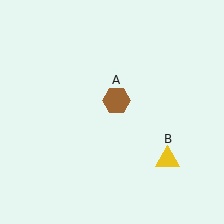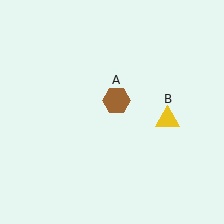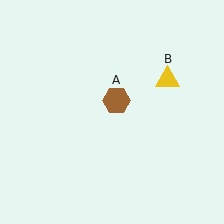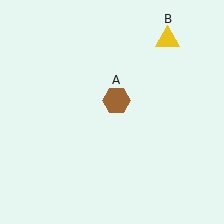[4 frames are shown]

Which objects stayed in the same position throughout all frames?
Brown hexagon (object A) remained stationary.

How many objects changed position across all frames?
1 object changed position: yellow triangle (object B).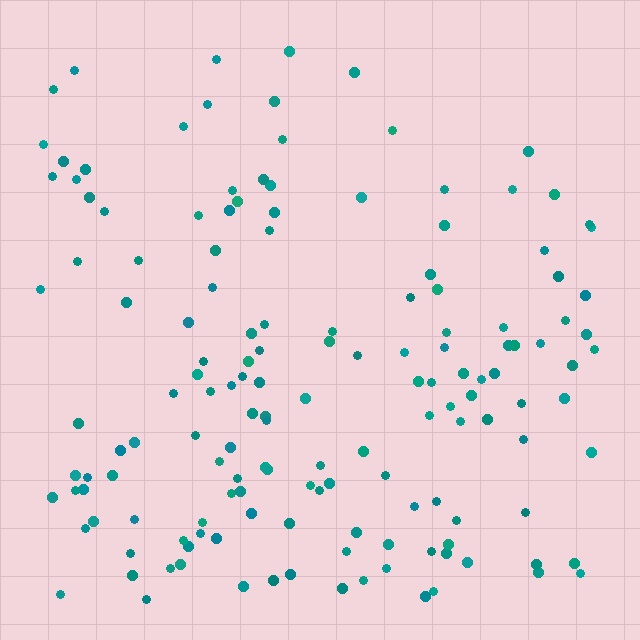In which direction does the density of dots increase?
From top to bottom, with the bottom side densest.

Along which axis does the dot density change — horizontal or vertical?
Vertical.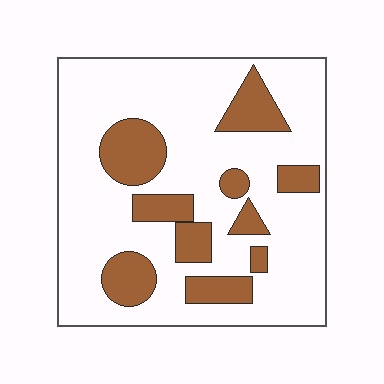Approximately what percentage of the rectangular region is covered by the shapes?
Approximately 25%.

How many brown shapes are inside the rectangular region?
10.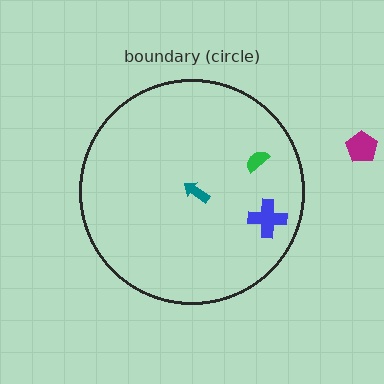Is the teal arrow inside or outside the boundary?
Inside.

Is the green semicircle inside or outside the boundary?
Inside.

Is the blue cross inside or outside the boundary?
Inside.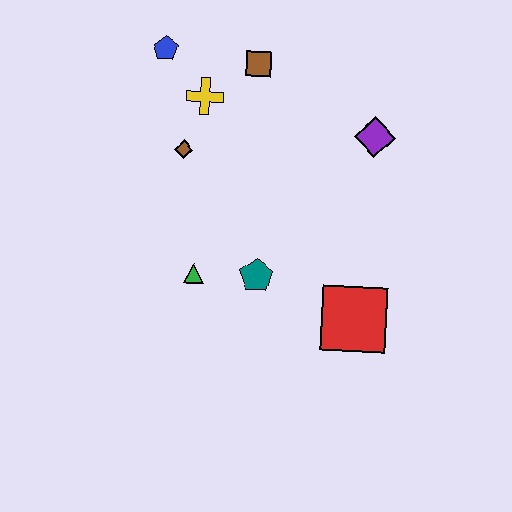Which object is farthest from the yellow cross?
The red square is farthest from the yellow cross.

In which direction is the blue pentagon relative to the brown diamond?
The blue pentagon is above the brown diamond.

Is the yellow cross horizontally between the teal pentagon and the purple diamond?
No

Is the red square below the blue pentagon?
Yes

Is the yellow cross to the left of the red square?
Yes